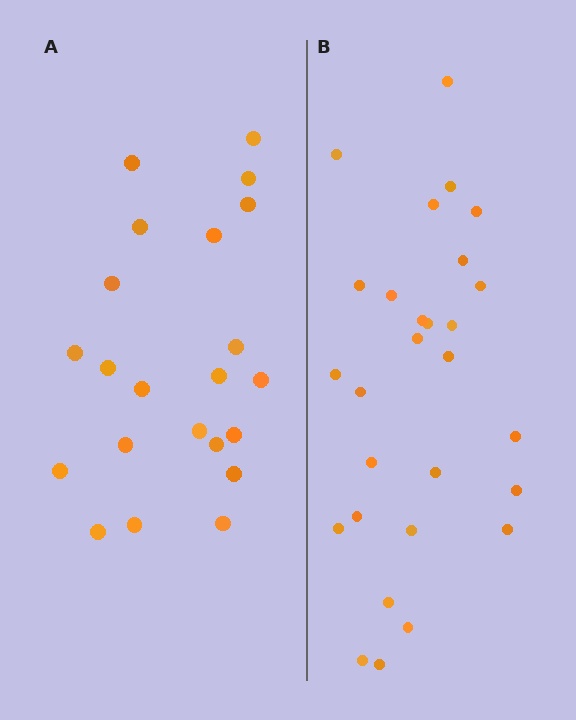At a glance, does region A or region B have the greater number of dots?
Region B (the right region) has more dots.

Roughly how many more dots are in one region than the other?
Region B has about 6 more dots than region A.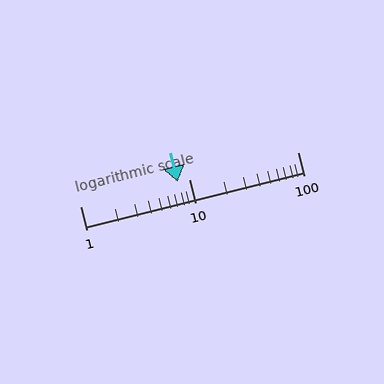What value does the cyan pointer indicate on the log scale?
The pointer indicates approximately 7.9.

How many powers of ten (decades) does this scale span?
The scale spans 2 decades, from 1 to 100.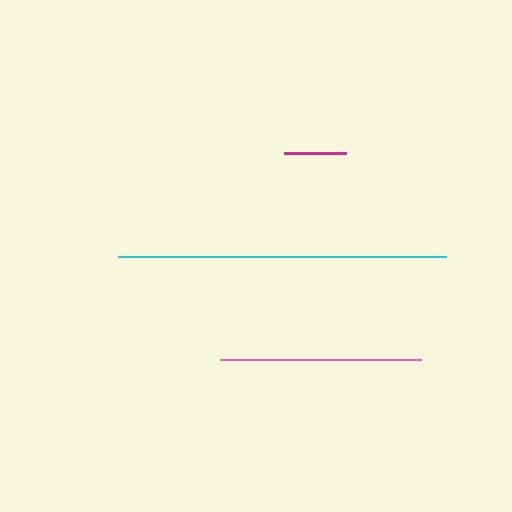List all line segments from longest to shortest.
From longest to shortest: cyan, pink, magenta.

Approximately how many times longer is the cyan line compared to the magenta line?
The cyan line is approximately 5.3 times the length of the magenta line.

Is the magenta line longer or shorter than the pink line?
The pink line is longer than the magenta line.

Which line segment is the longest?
The cyan line is the longest at approximately 327 pixels.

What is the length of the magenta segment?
The magenta segment is approximately 62 pixels long.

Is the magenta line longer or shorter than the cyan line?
The cyan line is longer than the magenta line.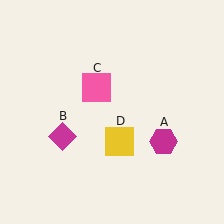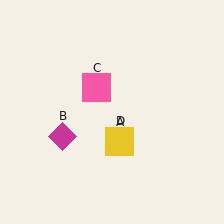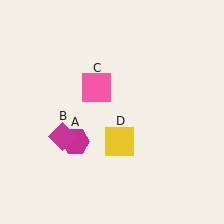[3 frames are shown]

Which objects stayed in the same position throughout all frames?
Magenta diamond (object B) and pink square (object C) and yellow square (object D) remained stationary.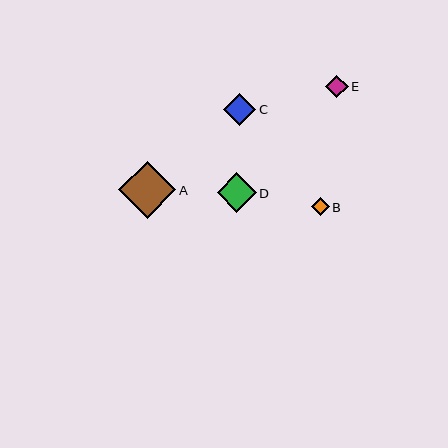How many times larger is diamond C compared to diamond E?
Diamond C is approximately 1.4 times the size of diamond E.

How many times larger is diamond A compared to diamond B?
Diamond A is approximately 3.2 times the size of diamond B.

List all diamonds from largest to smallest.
From largest to smallest: A, D, C, E, B.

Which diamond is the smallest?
Diamond B is the smallest with a size of approximately 18 pixels.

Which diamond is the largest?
Diamond A is the largest with a size of approximately 57 pixels.